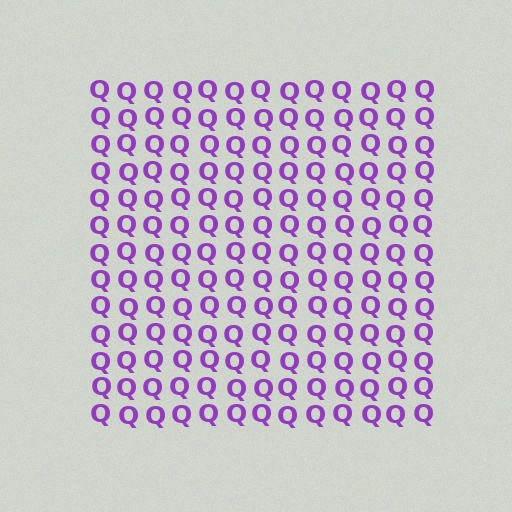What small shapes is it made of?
It is made of small letter Q's.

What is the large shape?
The large shape is a square.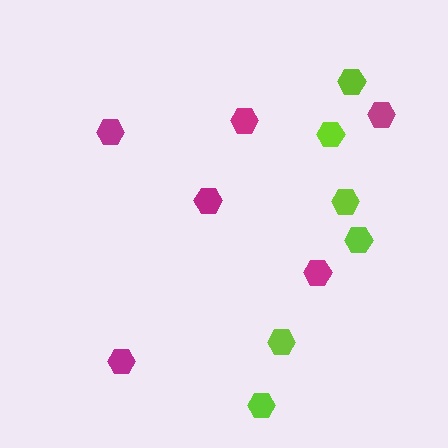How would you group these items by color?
There are 2 groups: one group of lime hexagons (6) and one group of magenta hexagons (6).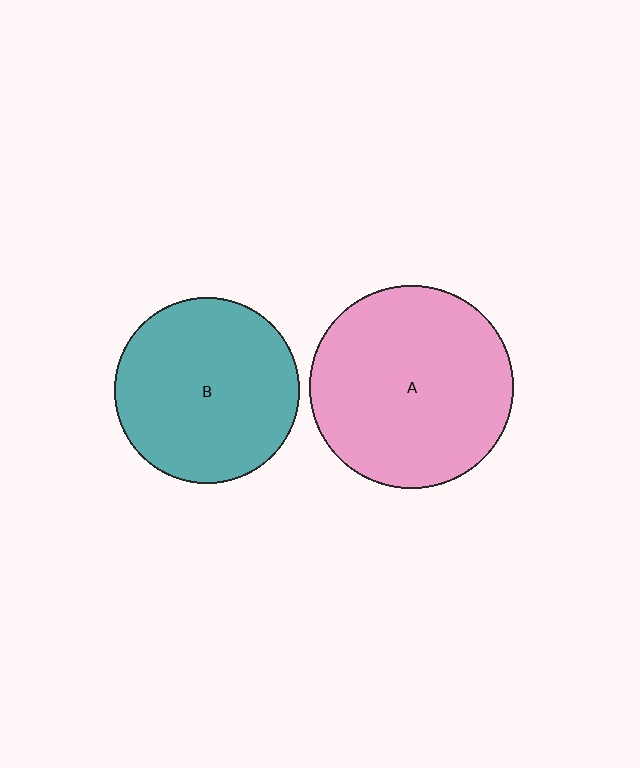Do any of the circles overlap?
No, none of the circles overlap.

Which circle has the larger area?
Circle A (pink).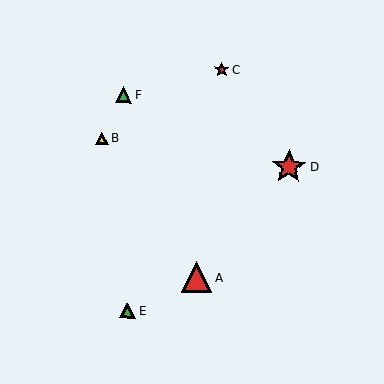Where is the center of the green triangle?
The center of the green triangle is at (124, 95).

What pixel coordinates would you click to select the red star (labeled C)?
Click at (222, 69) to select the red star C.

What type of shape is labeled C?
Shape C is a red star.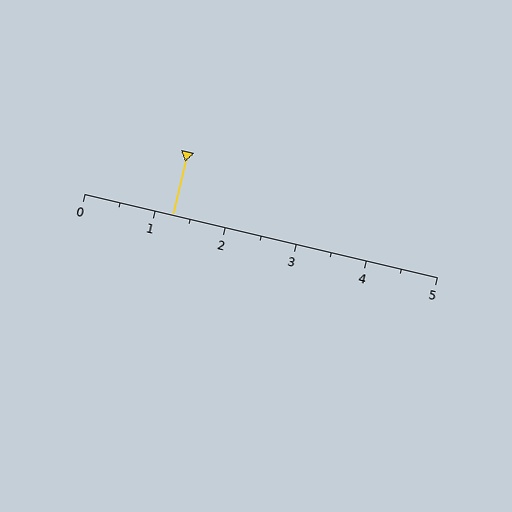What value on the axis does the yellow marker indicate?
The marker indicates approximately 1.2.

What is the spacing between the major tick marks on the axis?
The major ticks are spaced 1 apart.